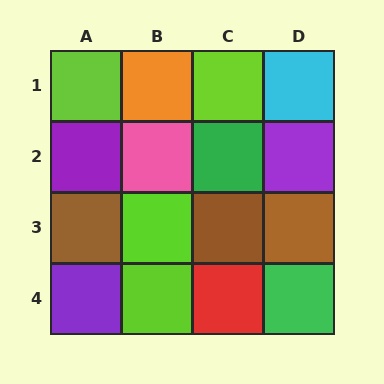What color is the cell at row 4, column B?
Lime.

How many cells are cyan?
1 cell is cyan.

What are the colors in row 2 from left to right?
Purple, pink, green, purple.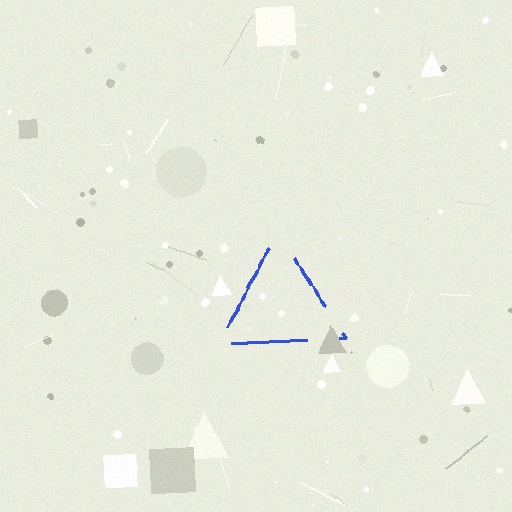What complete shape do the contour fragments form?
The contour fragments form a triangle.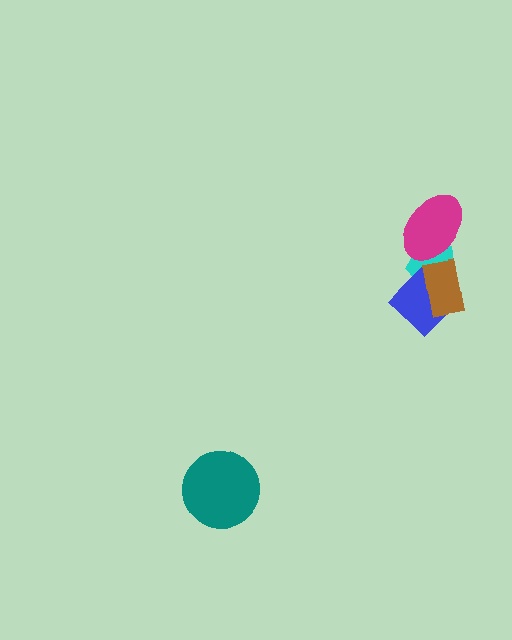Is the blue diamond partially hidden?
Yes, it is partially covered by another shape.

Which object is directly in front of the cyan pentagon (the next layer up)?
The blue diamond is directly in front of the cyan pentagon.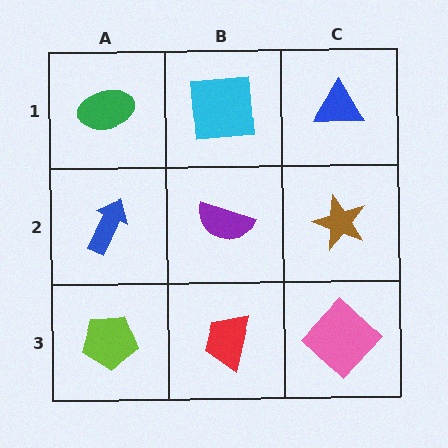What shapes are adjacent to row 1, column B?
A purple semicircle (row 2, column B), a green ellipse (row 1, column A), a blue triangle (row 1, column C).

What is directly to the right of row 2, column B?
A brown star.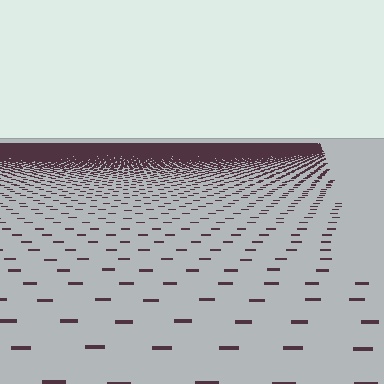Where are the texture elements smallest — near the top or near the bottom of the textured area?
Near the top.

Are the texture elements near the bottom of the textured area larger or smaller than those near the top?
Larger. Near the bottom, elements are closer to the viewer and appear at a bigger on-screen size.